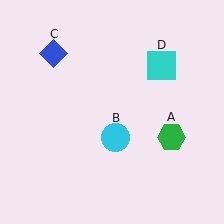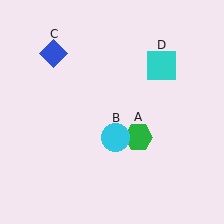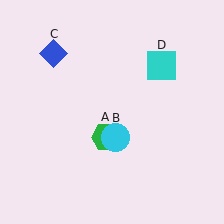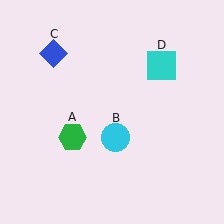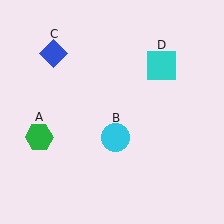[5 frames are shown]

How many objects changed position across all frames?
1 object changed position: green hexagon (object A).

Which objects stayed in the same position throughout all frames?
Cyan circle (object B) and blue diamond (object C) and cyan square (object D) remained stationary.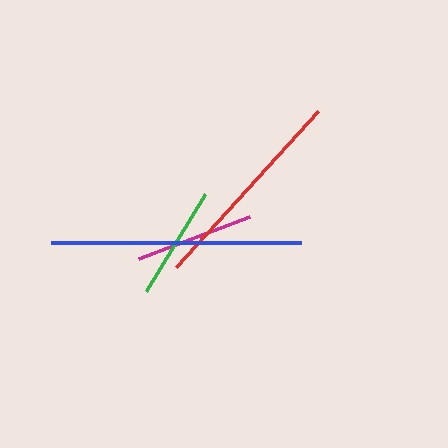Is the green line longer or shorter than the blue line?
The blue line is longer than the green line.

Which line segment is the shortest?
The green line is the shortest at approximately 113 pixels.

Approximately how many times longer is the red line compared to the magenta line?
The red line is approximately 1.8 times the length of the magenta line.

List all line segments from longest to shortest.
From longest to shortest: blue, red, magenta, green.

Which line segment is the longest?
The blue line is the longest at approximately 250 pixels.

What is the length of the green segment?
The green segment is approximately 113 pixels long.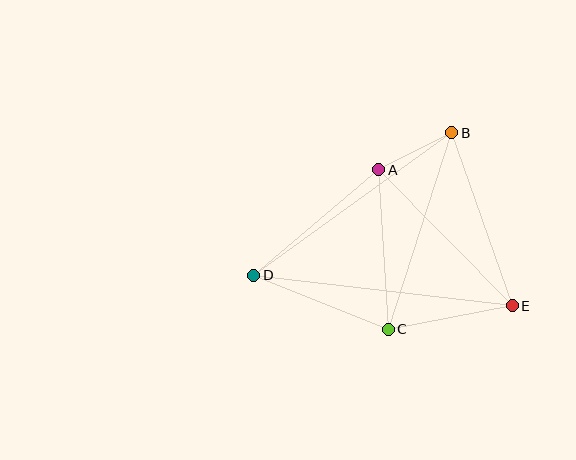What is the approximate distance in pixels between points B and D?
The distance between B and D is approximately 244 pixels.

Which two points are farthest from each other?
Points D and E are farthest from each other.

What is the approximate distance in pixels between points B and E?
The distance between B and E is approximately 183 pixels.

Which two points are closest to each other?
Points A and B are closest to each other.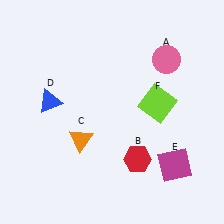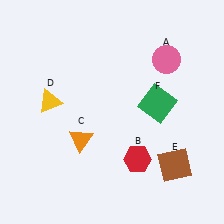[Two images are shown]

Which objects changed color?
D changed from blue to yellow. E changed from magenta to brown. F changed from lime to green.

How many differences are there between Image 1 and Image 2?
There are 3 differences between the two images.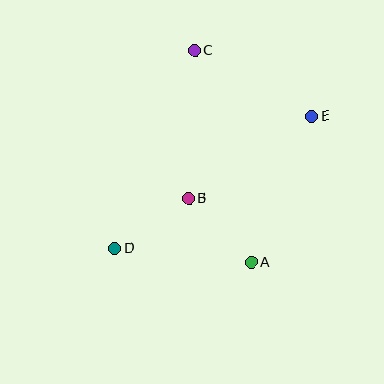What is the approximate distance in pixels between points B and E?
The distance between B and E is approximately 148 pixels.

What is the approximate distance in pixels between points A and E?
The distance between A and E is approximately 159 pixels.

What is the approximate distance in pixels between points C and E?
The distance between C and E is approximately 134 pixels.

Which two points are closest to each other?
Points B and D are closest to each other.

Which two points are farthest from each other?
Points D and E are farthest from each other.